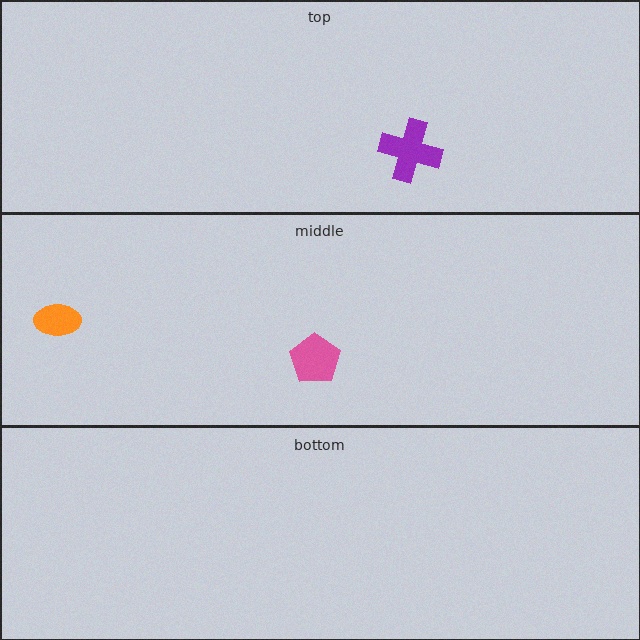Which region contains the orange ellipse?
The middle region.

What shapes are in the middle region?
The pink pentagon, the orange ellipse.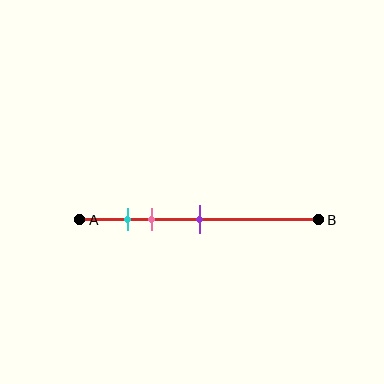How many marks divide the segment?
There are 3 marks dividing the segment.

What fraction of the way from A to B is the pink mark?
The pink mark is approximately 30% (0.3) of the way from A to B.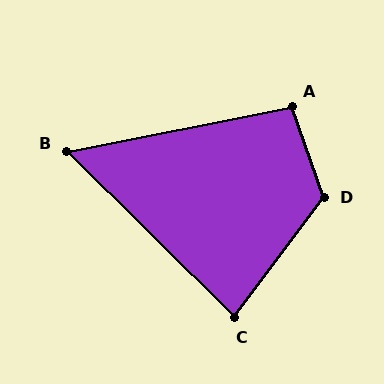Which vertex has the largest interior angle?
D, at approximately 124 degrees.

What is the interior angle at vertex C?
Approximately 82 degrees (acute).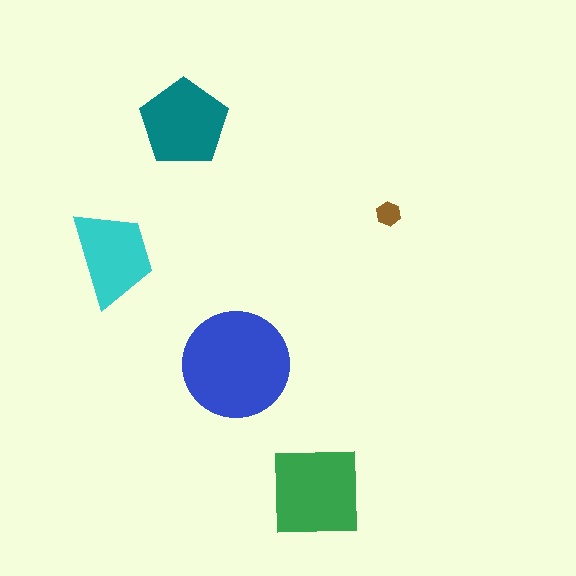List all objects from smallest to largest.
The brown hexagon, the cyan trapezoid, the teal pentagon, the green square, the blue circle.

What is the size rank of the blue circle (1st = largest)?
1st.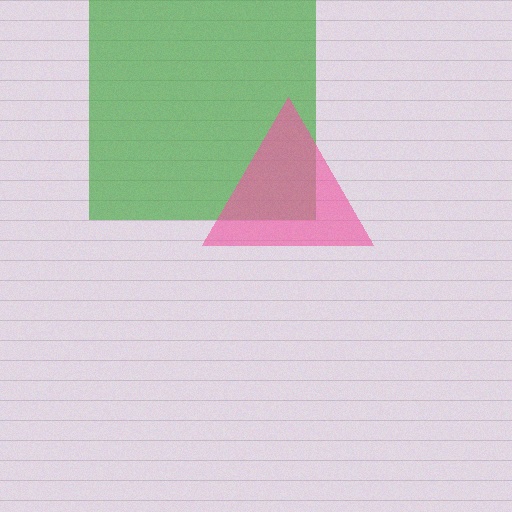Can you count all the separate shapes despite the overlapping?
Yes, there are 2 separate shapes.